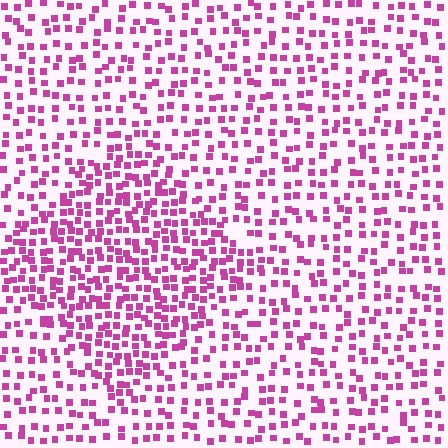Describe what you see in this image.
The image contains small magenta elements arranged at two different densities. A diamond-shaped region is visible where the elements are more densely packed than the surrounding area.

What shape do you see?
I see a diamond.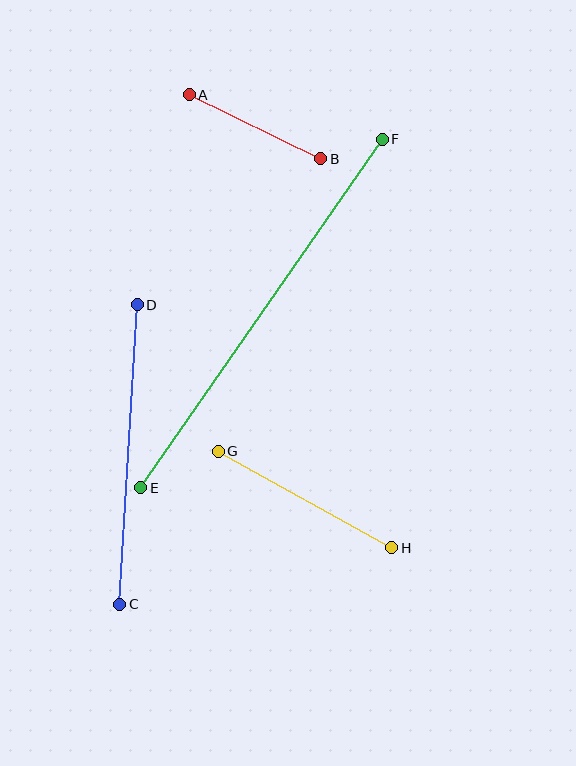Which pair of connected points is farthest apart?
Points E and F are farthest apart.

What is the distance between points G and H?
The distance is approximately 198 pixels.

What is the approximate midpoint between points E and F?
The midpoint is at approximately (262, 314) pixels.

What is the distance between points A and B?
The distance is approximately 146 pixels.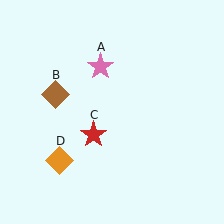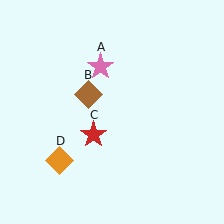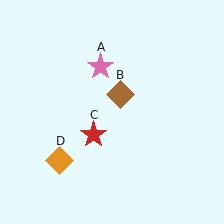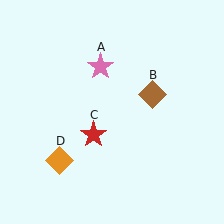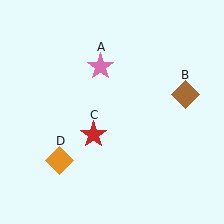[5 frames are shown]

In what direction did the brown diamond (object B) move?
The brown diamond (object B) moved right.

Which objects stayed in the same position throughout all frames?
Pink star (object A) and red star (object C) and orange diamond (object D) remained stationary.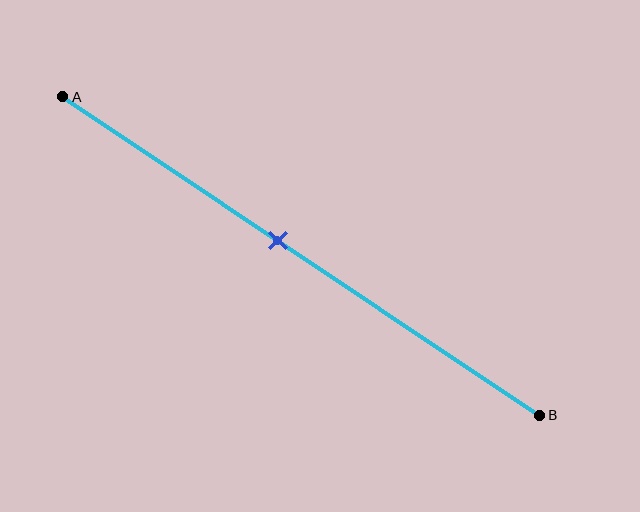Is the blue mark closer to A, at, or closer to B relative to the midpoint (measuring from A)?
The blue mark is closer to point A than the midpoint of segment AB.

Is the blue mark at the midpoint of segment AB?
No, the mark is at about 45% from A, not at the 50% midpoint.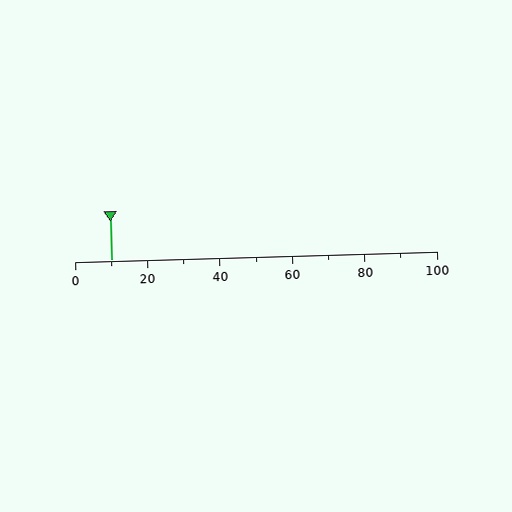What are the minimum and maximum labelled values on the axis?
The axis runs from 0 to 100.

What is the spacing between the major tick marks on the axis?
The major ticks are spaced 20 apart.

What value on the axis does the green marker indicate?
The marker indicates approximately 10.